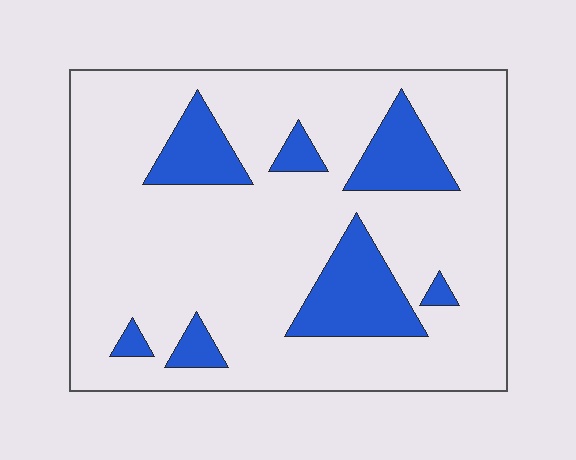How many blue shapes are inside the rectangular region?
7.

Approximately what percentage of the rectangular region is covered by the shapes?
Approximately 20%.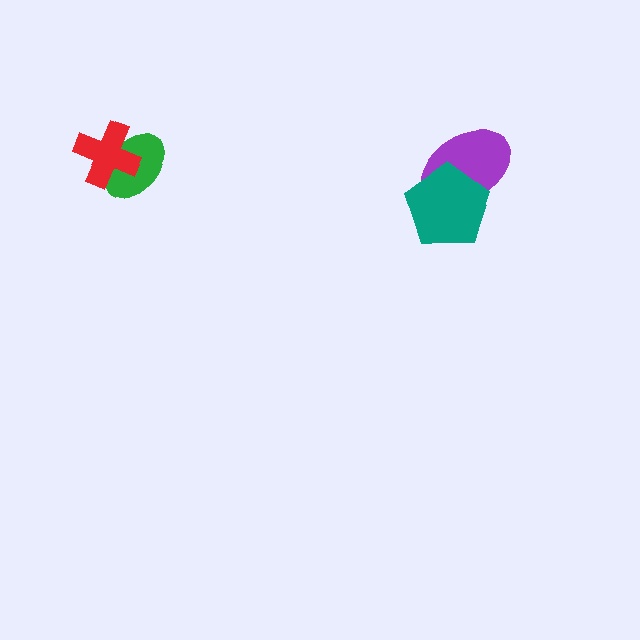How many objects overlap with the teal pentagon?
1 object overlaps with the teal pentagon.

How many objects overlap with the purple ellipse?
1 object overlaps with the purple ellipse.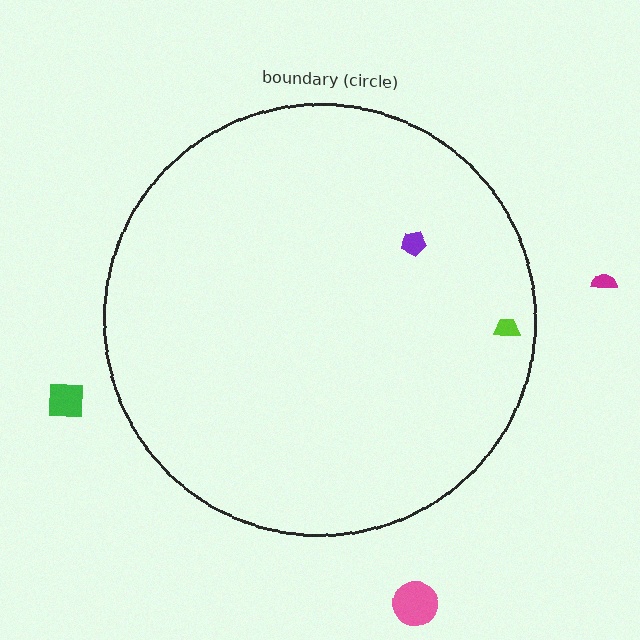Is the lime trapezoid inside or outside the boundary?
Inside.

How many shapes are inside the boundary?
2 inside, 3 outside.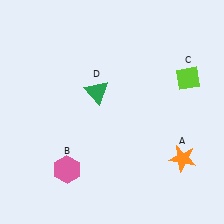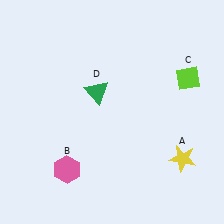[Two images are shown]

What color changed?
The star (A) changed from orange in Image 1 to yellow in Image 2.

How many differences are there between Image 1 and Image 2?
There is 1 difference between the two images.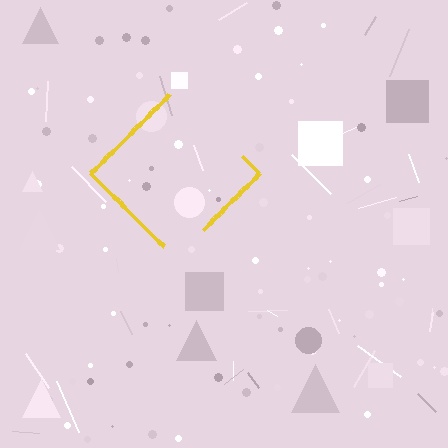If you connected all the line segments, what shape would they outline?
They would outline a diamond.